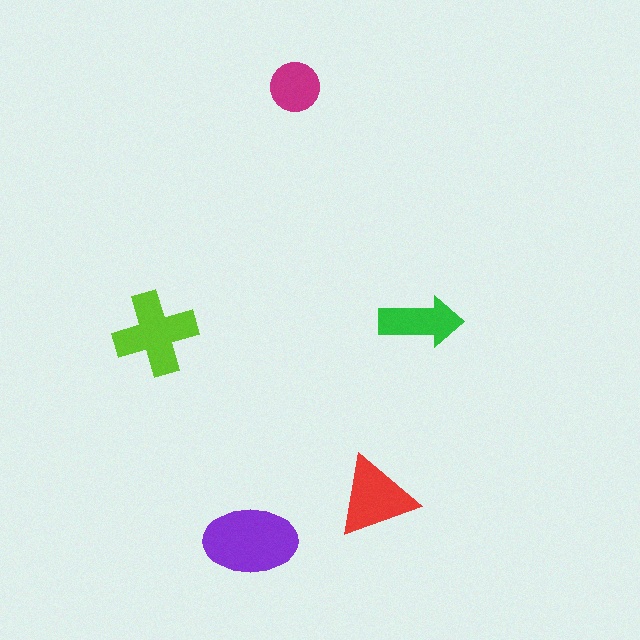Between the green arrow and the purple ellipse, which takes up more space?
The purple ellipse.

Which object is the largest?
The purple ellipse.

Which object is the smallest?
The magenta circle.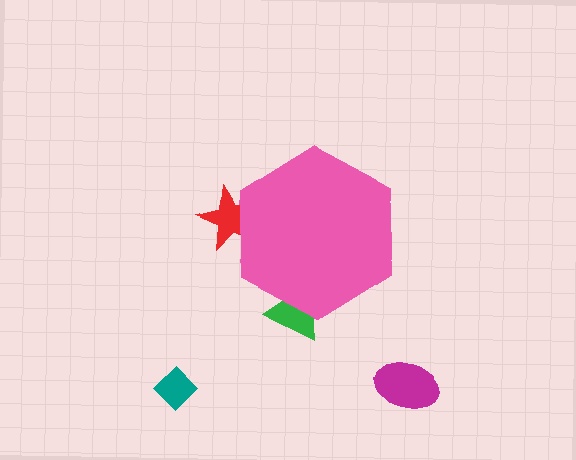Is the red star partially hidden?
Yes, the red star is partially hidden behind the pink hexagon.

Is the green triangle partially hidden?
Yes, the green triangle is partially hidden behind the pink hexagon.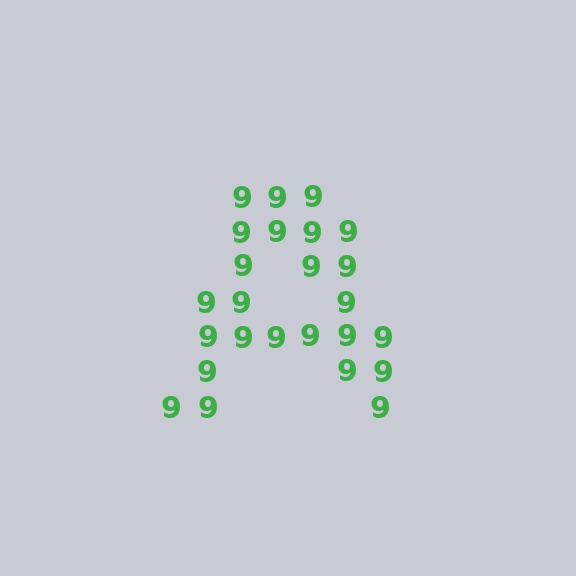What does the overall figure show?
The overall figure shows the letter A.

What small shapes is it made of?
It is made of small digit 9's.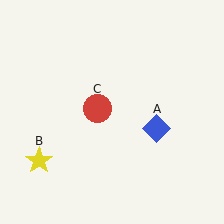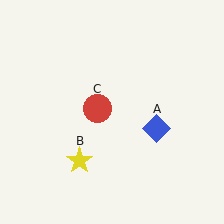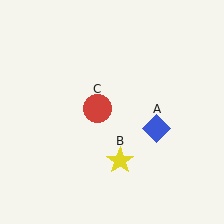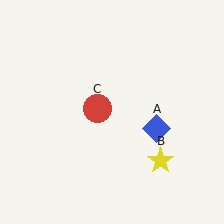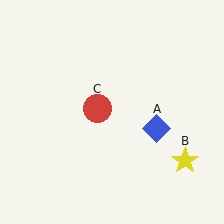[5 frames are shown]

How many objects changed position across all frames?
1 object changed position: yellow star (object B).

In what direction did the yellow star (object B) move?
The yellow star (object B) moved right.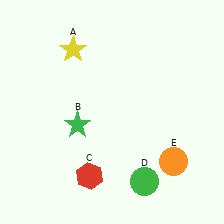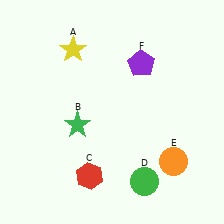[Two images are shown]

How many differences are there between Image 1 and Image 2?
There is 1 difference between the two images.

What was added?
A purple pentagon (F) was added in Image 2.